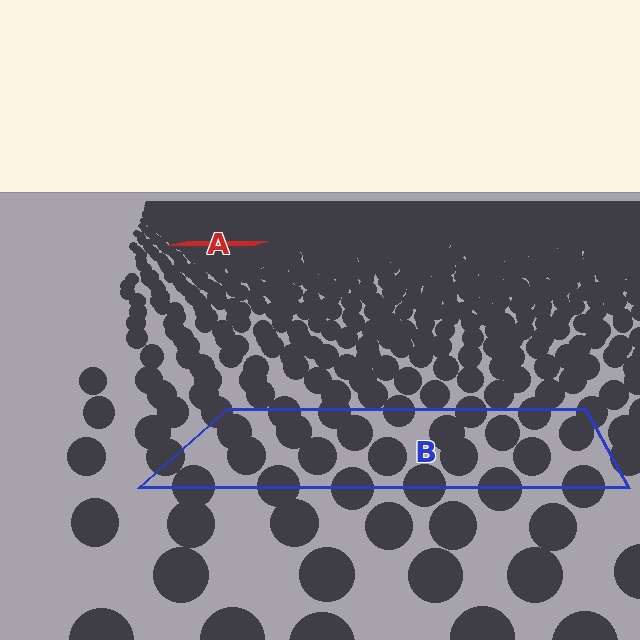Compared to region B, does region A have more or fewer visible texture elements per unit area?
Region A has more texture elements per unit area — they are packed more densely because it is farther away.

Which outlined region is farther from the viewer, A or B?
Region A is farther from the viewer — the texture elements inside it appear smaller and more densely packed.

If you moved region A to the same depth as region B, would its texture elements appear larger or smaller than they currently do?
They would appear larger. At a closer depth, the same texture elements are projected at a bigger on-screen size.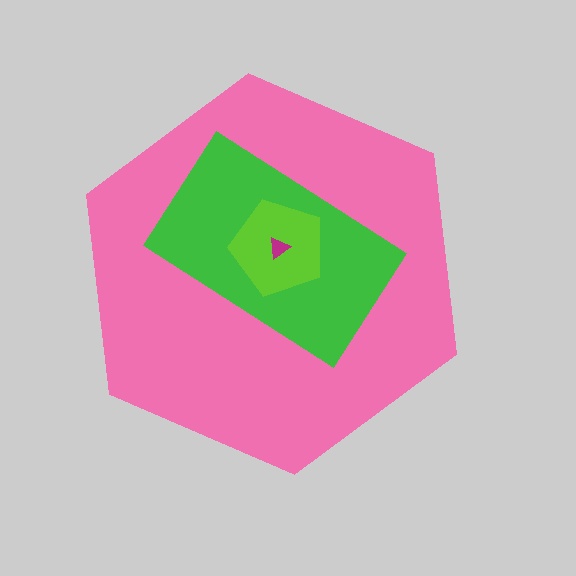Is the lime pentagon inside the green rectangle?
Yes.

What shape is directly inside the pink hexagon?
The green rectangle.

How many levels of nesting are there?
4.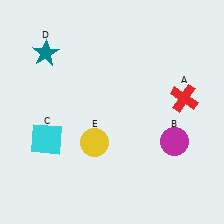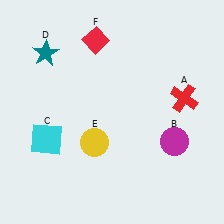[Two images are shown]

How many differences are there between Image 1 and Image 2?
There is 1 difference between the two images.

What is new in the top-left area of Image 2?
A red diamond (F) was added in the top-left area of Image 2.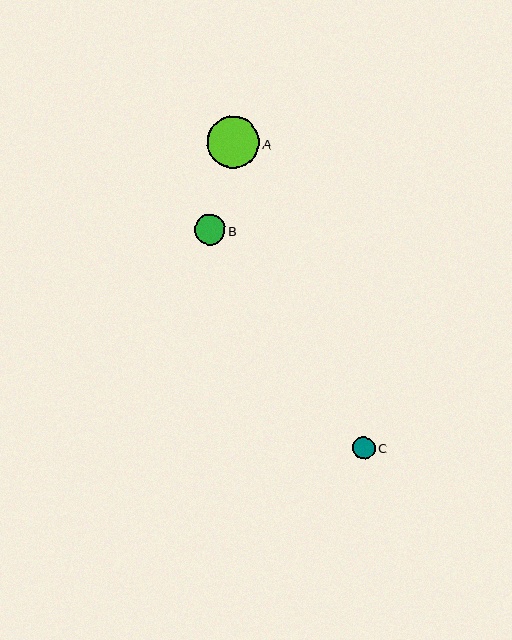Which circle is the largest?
Circle A is the largest with a size of approximately 52 pixels.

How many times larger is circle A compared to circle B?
Circle A is approximately 1.7 times the size of circle B.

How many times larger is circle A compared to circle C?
Circle A is approximately 2.3 times the size of circle C.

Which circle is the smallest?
Circle C is the smallest with a size of approximately 22 pixels.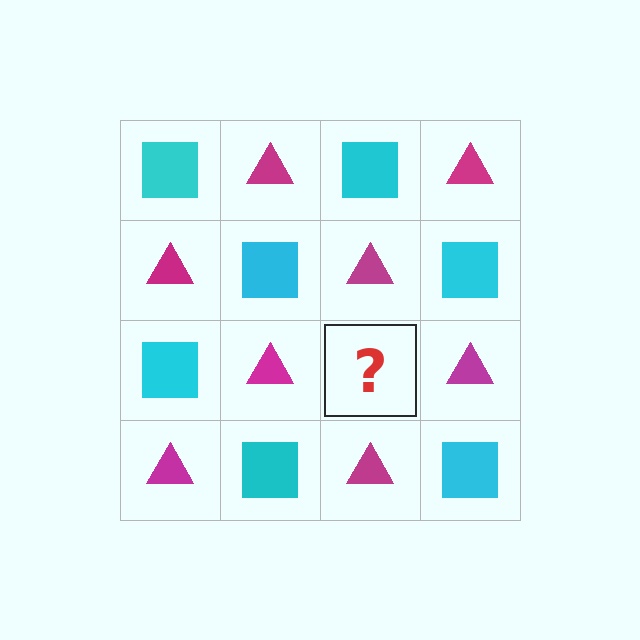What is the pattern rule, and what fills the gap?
The rule is that it alternates cyan square and magenta triangle in a checkerboard pattern. The gap should be filled with a cyan square.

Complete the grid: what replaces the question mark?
The question mark should be replaced with a cyan square.